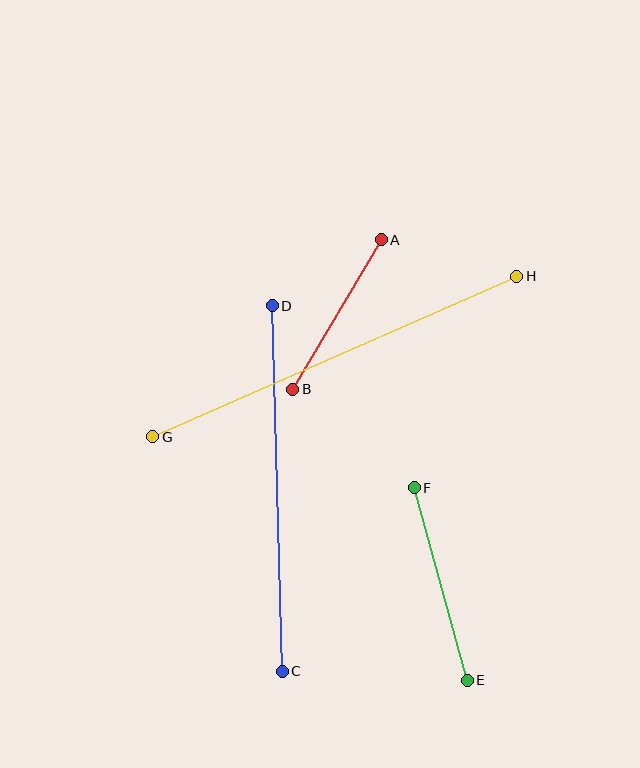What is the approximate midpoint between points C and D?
The midpoint is at approximately (277, 489) pixels.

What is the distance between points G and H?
The distance is approximately 398 pixels.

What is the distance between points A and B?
The distance is approximately 174 pixels.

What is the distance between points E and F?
The distance is approximately 200 pixels.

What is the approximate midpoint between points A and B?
The midpoint is at approximately (337, 314) pixels.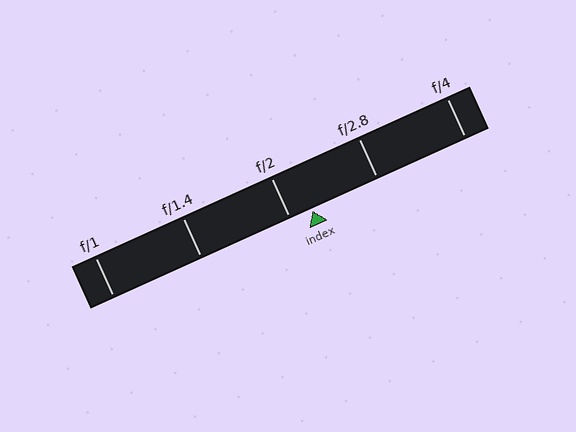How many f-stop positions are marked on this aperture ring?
There are 5 f-stop positions marked.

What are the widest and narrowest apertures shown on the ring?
The widest aperture shown is f/1 and the narrowest is f/4.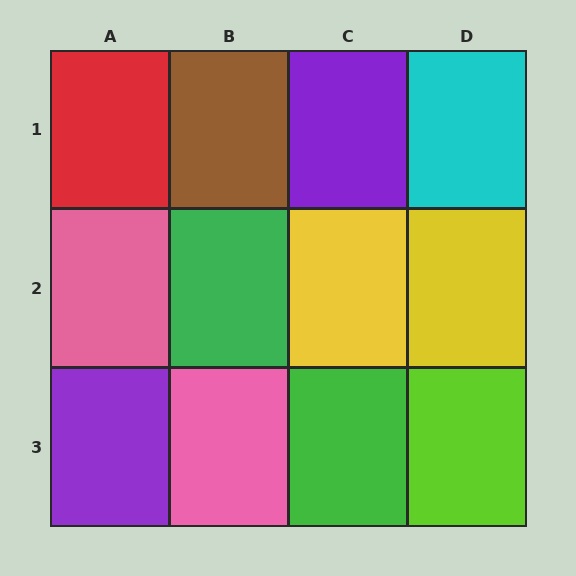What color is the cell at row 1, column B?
Brown.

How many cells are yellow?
2 cells are yellow.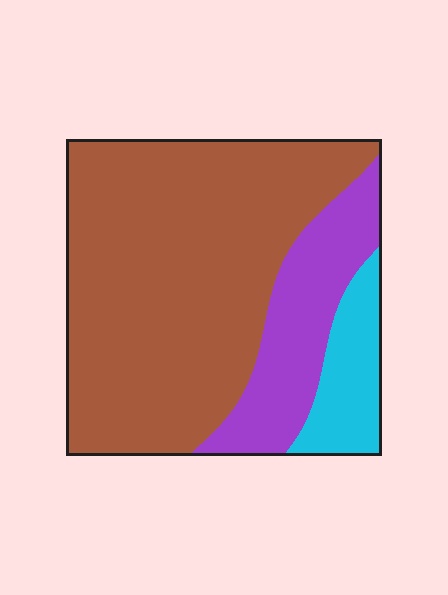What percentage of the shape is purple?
Purple covers 20% of the shape.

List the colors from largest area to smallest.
From largest to smallest: brown, purple, cyan.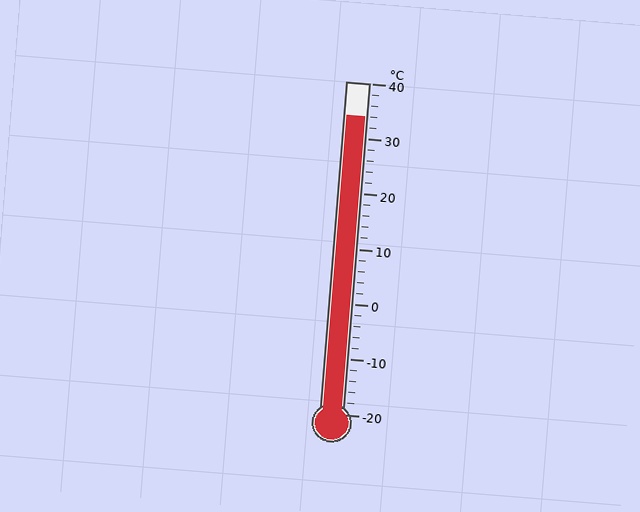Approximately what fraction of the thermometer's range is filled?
The thermometer is filled to approximately 90% of its range.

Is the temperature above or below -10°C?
The temperature is above -10°C.